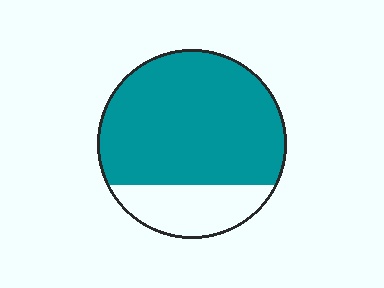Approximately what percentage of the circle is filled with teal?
Approximately 75%.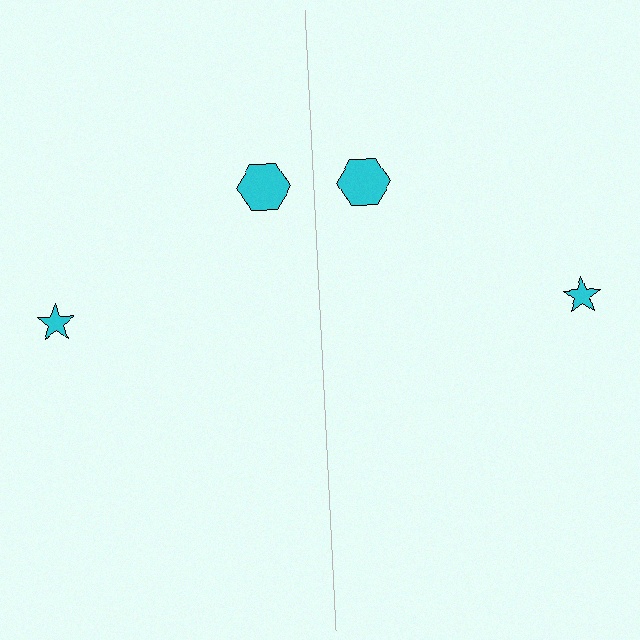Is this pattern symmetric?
Yes, this pattern has bilateral (reflection) symmetry.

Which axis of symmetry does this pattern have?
The pattern has a vertical axis of symmetry running through the center of the image.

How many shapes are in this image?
There are 4 shapes in this image.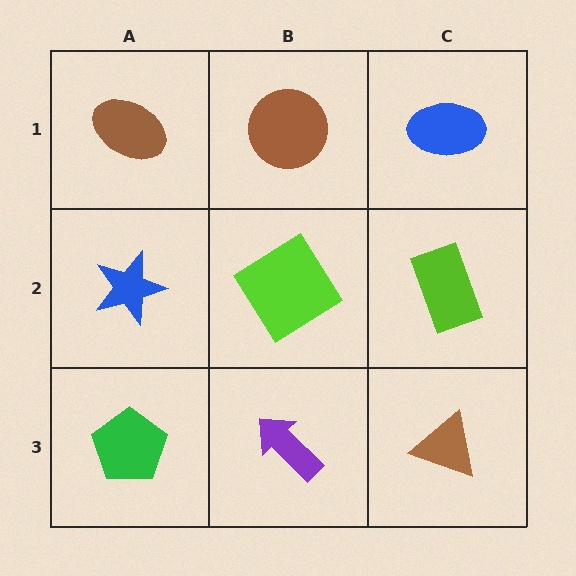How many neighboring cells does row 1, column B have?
3.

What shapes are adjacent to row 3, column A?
A blue star (row 2, column A), a purple arrow (row 3, column B).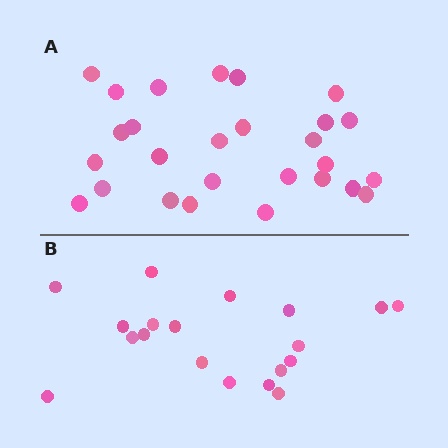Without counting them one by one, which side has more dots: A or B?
Region A (the top region) has more dots.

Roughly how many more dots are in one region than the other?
Region A has roughly 8 or so more dots than region B.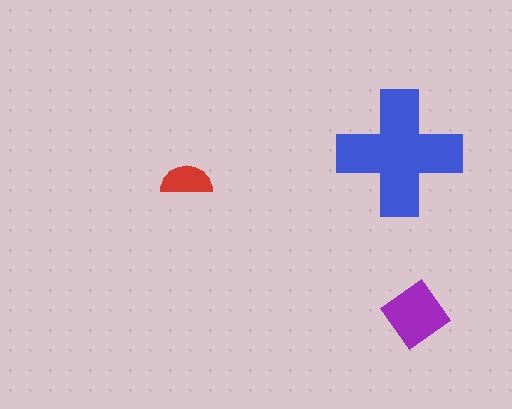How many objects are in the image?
There are 3 objects in the image.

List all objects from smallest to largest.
The red semicircle, the purple diamond, the blue cross.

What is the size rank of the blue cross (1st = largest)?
1st.